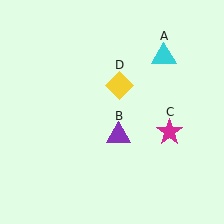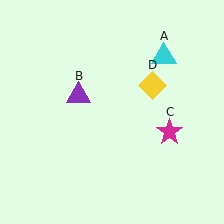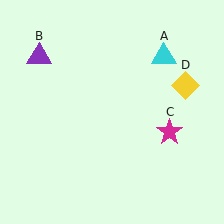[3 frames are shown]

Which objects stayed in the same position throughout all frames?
Cyan triangle (object A) and magenta star (object C) remained stationary.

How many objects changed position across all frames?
2 objects changed position: purple triangle (object B), yellow diamond (object D).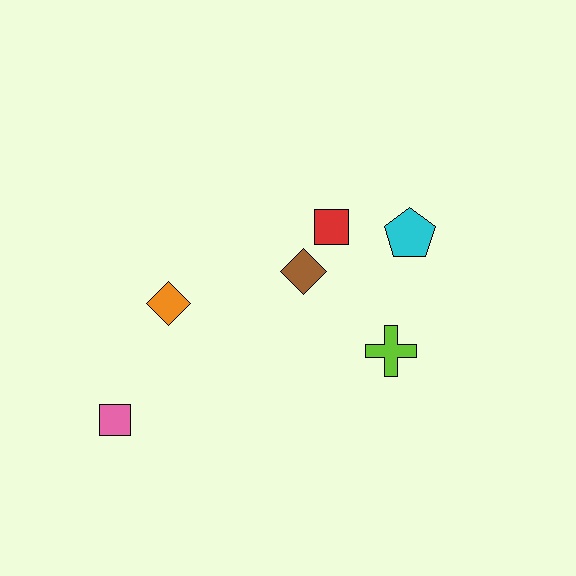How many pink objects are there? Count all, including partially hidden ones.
There is 1 pink object.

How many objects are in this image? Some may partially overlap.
There are 6 objects.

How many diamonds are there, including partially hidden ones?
There are 2 diamonds.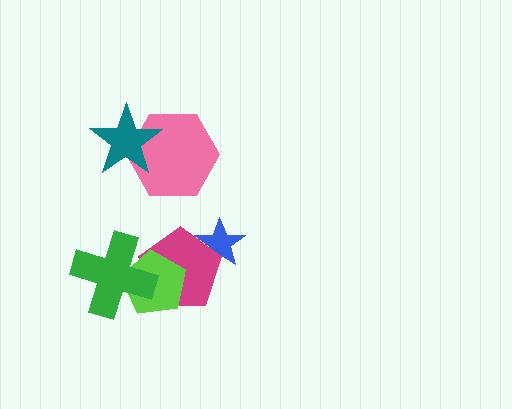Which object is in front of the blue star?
The magenta pentagon is in front of the blue star.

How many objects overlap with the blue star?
1 object overlaps with the blue star.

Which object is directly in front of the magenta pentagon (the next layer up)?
The lime pentagon is directly in front of the magenta pentagon.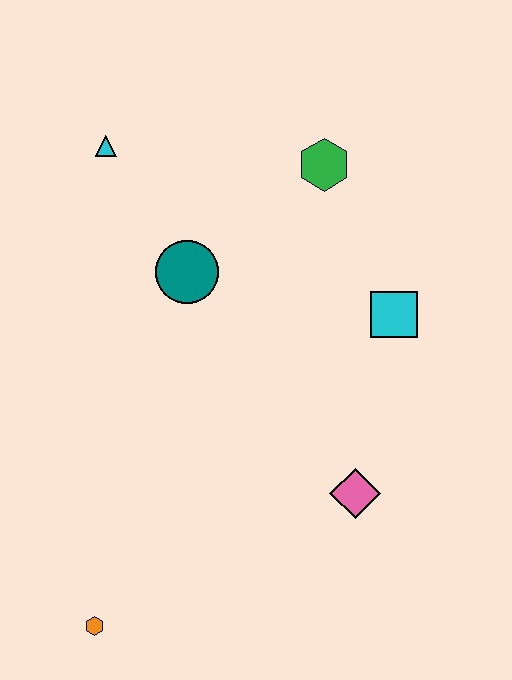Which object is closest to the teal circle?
The cyan triangle is closest to the teal circle.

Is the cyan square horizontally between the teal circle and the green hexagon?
No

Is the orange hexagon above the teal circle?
No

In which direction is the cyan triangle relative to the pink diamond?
The cyan triangle is above the pink diamond.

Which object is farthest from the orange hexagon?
The green hexagon is farthest from the orange hexagon.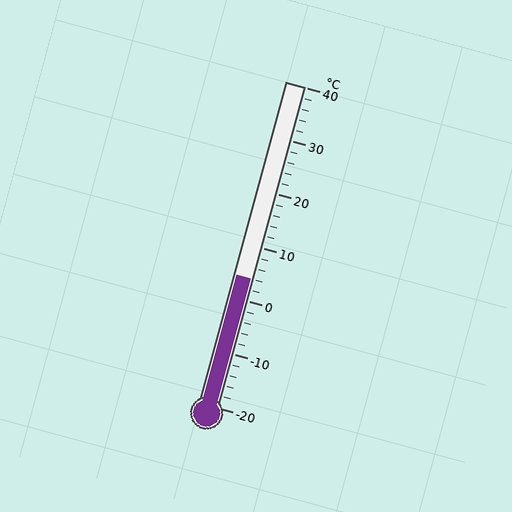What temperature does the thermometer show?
The thermometer shows approximately 4°C.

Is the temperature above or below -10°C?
The temperature is above -10°C.